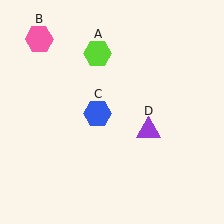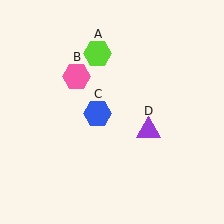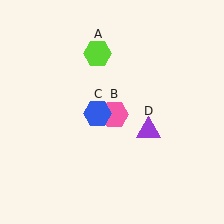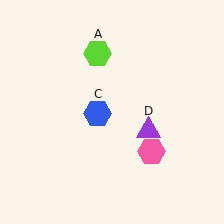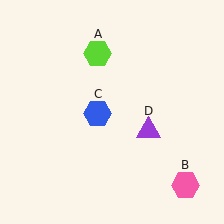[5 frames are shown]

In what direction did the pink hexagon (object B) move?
The pink hexagon (object B) moved down and to the right.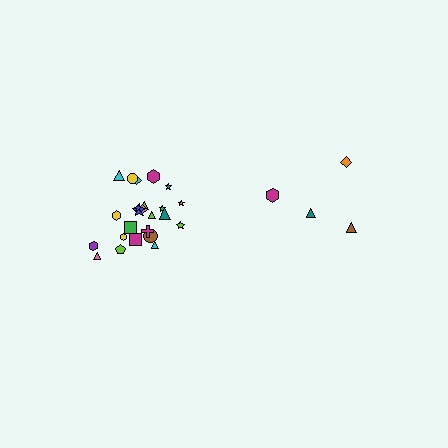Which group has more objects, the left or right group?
The left group.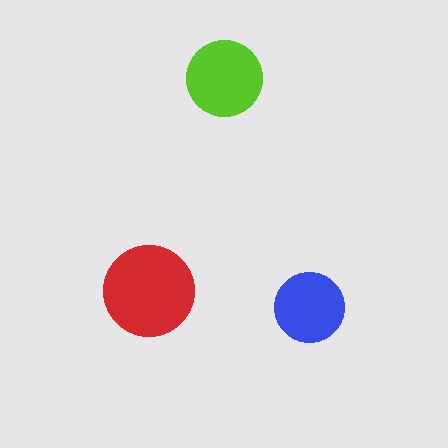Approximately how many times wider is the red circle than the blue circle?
About 1.5 times wider.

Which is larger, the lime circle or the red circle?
The red one.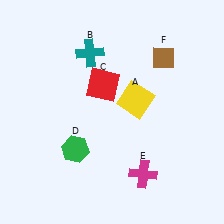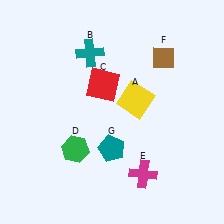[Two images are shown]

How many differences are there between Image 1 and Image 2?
There is 1 difference between the two images.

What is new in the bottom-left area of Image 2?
A teal pentagon (G) was added in the bottom-left area of Image 2.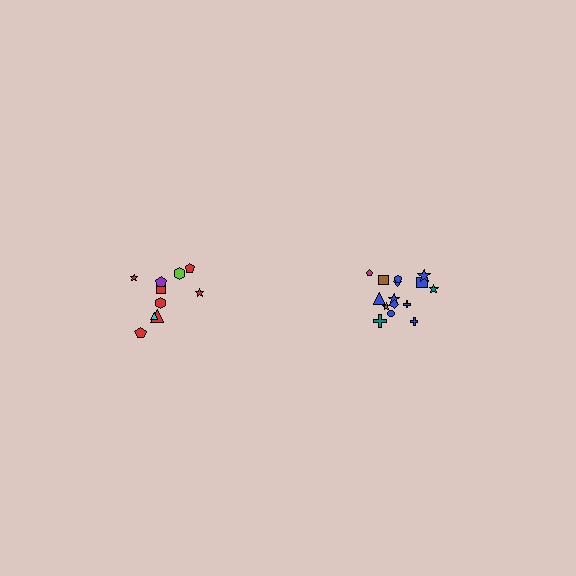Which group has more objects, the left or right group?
The right group.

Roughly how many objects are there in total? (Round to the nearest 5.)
Roughly 25 objects in total.